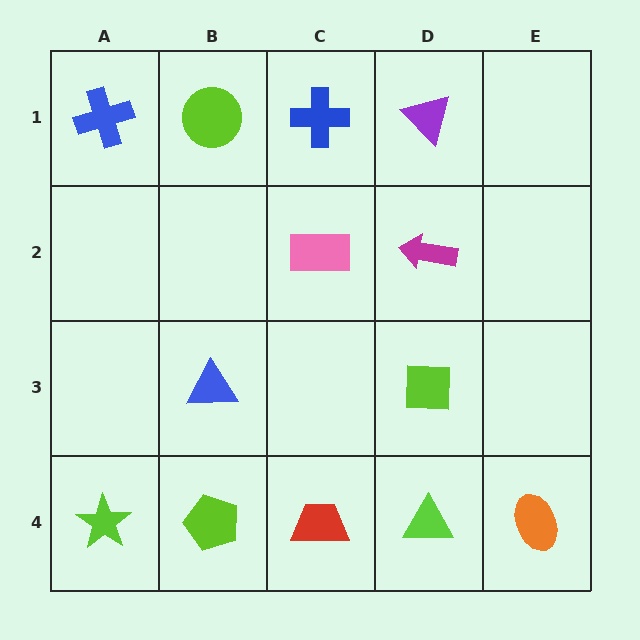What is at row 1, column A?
A blue cross.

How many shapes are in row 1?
4 shapes.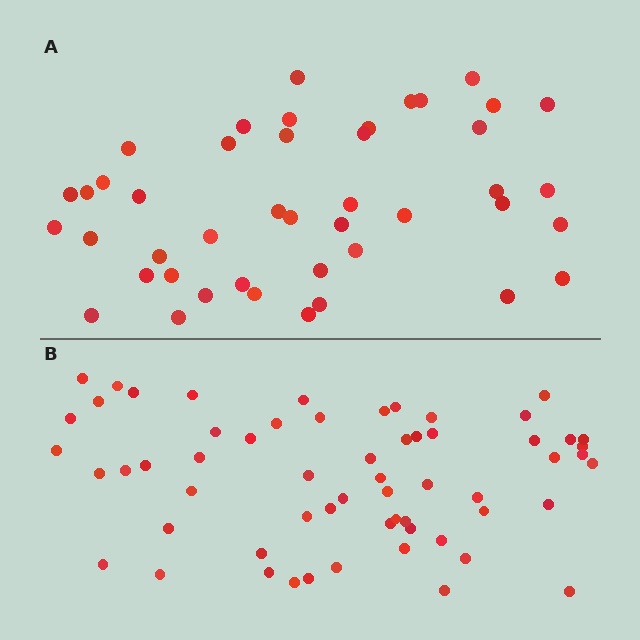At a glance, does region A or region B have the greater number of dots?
Region B (the bottom region) has more dots.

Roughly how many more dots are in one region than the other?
Region B has approximately 15 more dots than region A.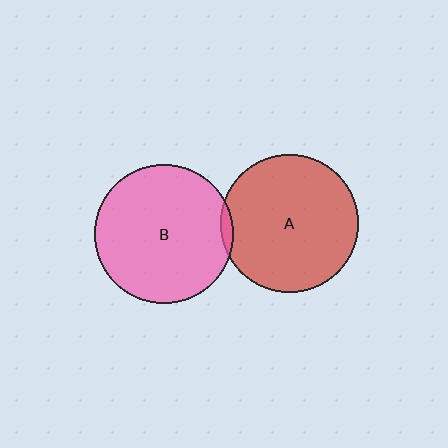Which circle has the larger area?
Circle B (pink).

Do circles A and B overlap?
Yes.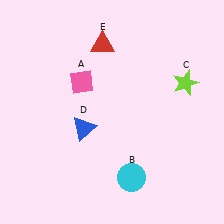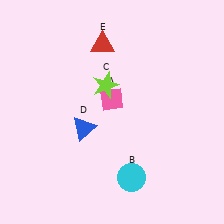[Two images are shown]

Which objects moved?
The objects that moved are: the pink diamond (A), the lime star (C).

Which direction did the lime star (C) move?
The lime star (C) moved left.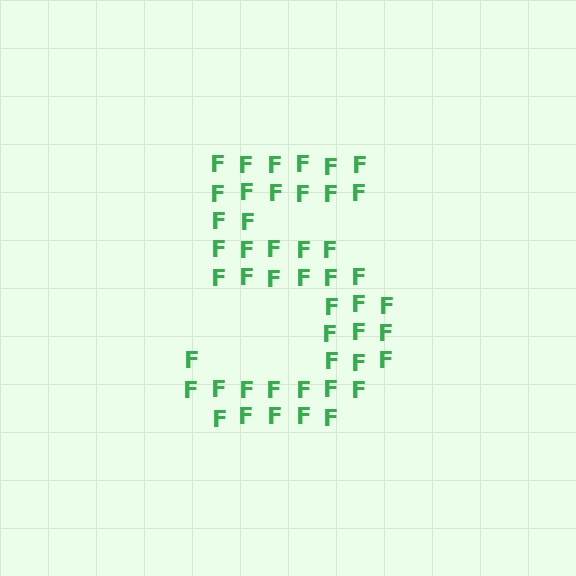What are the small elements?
The small elements are letter F's.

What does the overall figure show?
The overall figure shows the digit 5.